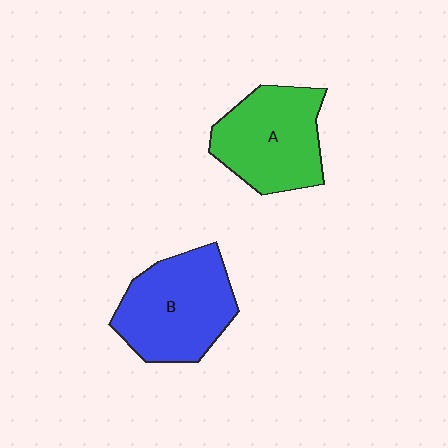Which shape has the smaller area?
Shape A (green).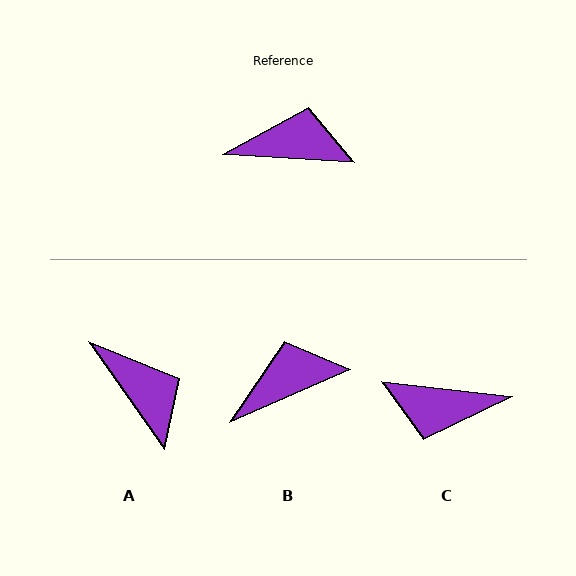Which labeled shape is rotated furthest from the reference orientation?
C, about 177 degrees away.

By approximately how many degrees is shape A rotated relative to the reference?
Approximately 51 degrees clockwise.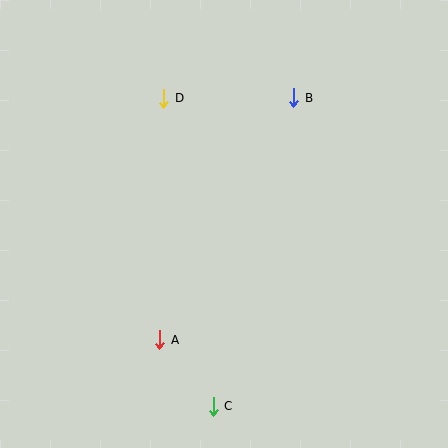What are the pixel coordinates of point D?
Point D is at (164, 98).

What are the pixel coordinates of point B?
Point B is at (294, 98).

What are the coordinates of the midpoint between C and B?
The midpoint between C and B is at (253, 252).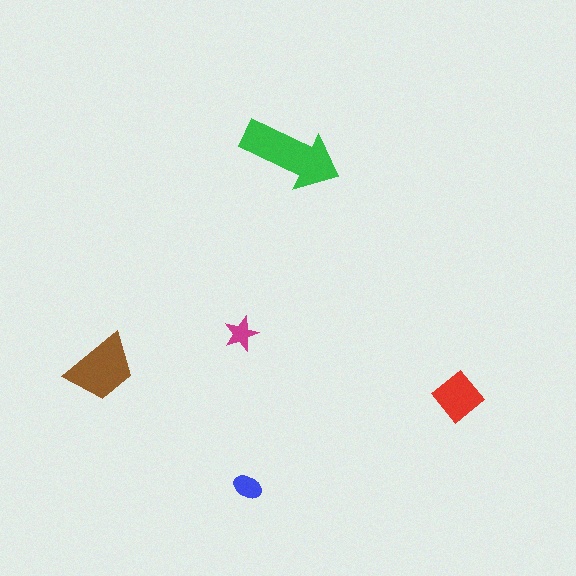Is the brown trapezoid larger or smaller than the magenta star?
Larger.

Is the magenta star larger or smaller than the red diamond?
Smaller.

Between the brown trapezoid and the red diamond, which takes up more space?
The brown trapezoid.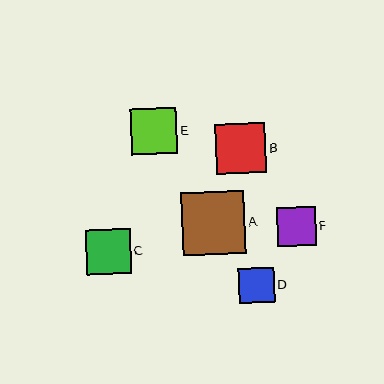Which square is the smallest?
Square D is the smallest with a size of approximately 35 pixels.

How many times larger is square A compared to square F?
Square A is approximately 1.6 times the size of square F.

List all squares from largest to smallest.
From largest to smallest: A, B, E, C, F, D.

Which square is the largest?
Square A is the largest with a size of approximately 63 pixels.